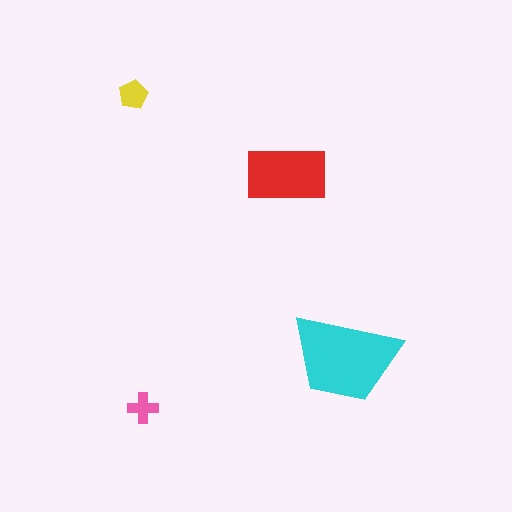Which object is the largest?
The cyan trapezoid.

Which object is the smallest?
The pink cross.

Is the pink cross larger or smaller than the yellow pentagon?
Smaller.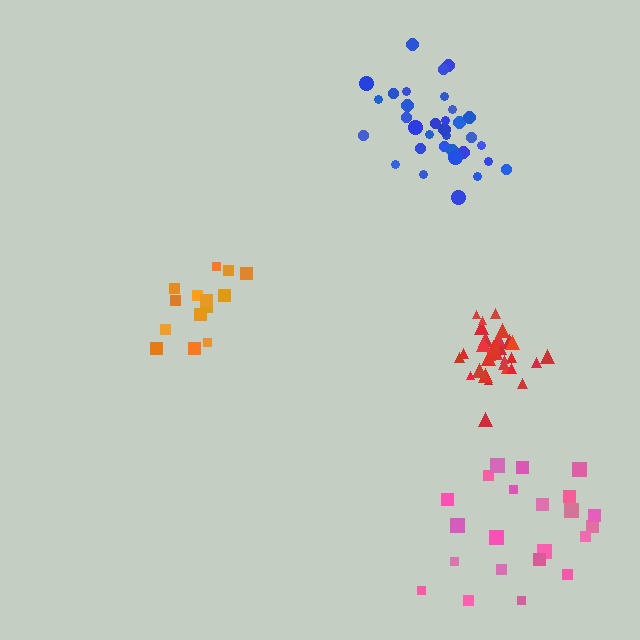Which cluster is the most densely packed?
Red.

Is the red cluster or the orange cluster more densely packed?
Red.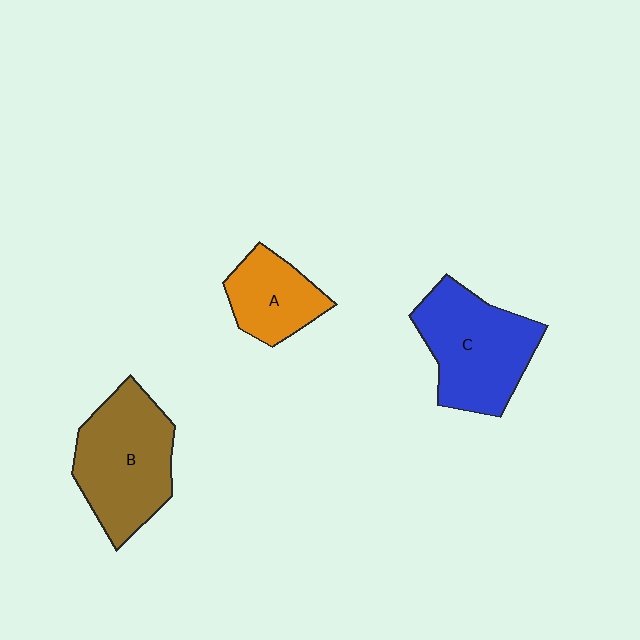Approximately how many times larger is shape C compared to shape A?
Approximately 1.7 times.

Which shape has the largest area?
Shape B (brown).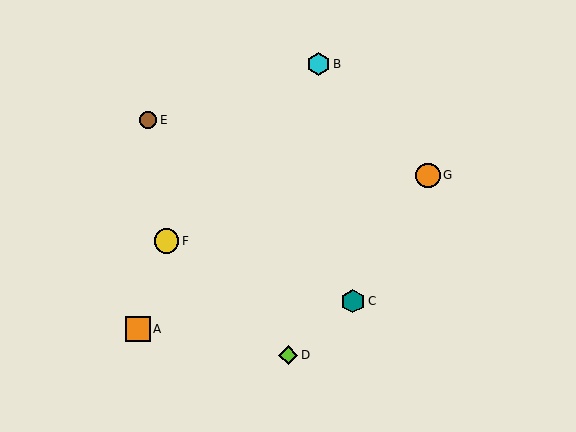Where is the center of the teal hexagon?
The center of the teal hexagon is at (353, 301).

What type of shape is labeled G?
Shape G is an orange circle.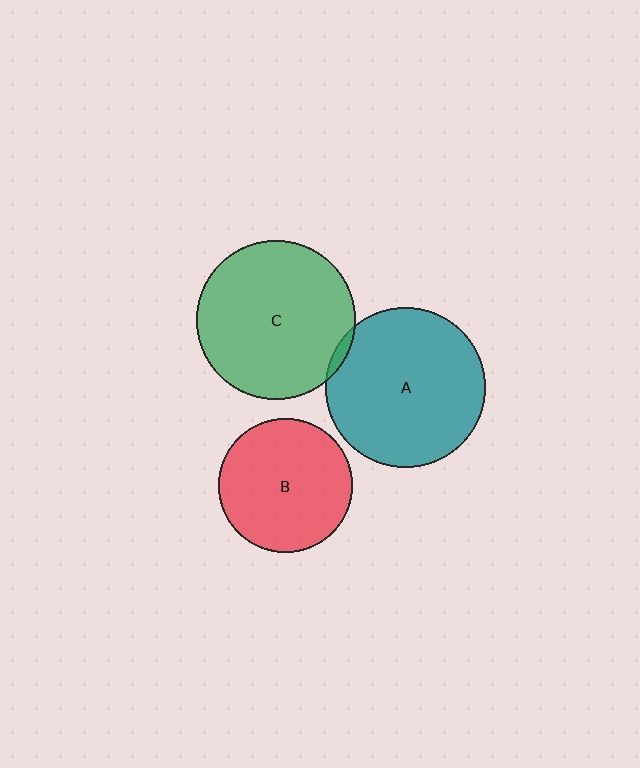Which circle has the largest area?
Circle A (teal).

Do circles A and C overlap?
Yes.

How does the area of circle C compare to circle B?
Approximately 1.4 times.